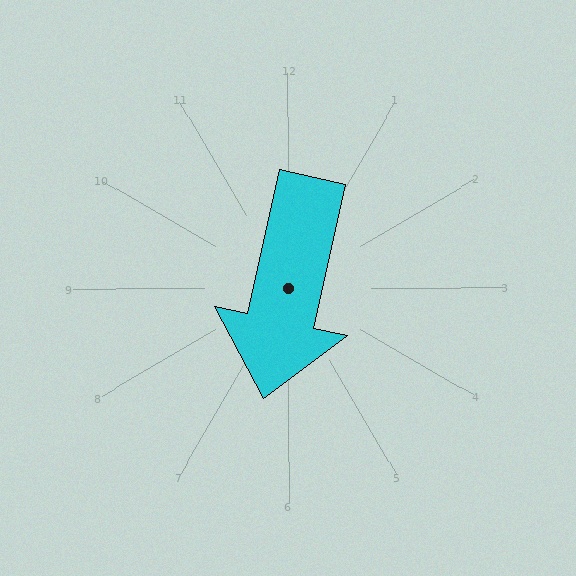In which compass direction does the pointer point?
South.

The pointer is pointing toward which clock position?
Roughly 6 o'clock.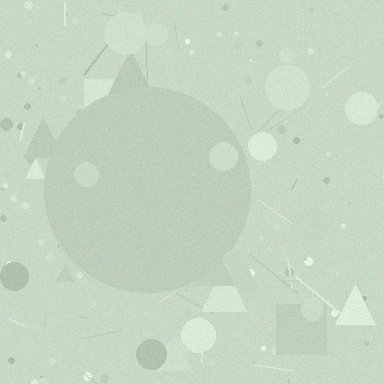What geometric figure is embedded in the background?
A circle is embedded in the background.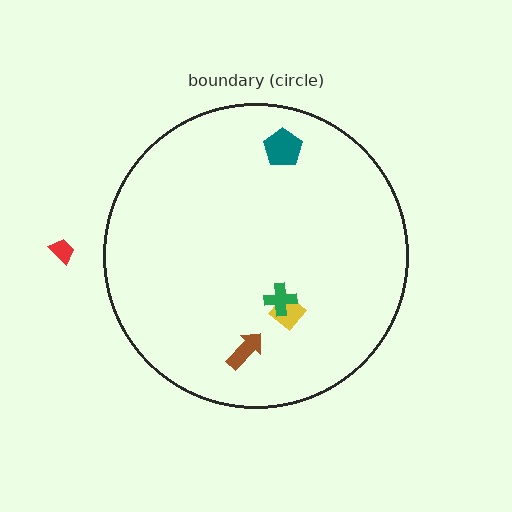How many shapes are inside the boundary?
4 inside, 1 outside.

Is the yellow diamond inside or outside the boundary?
Inside.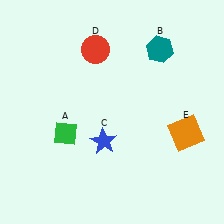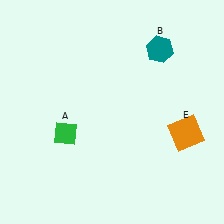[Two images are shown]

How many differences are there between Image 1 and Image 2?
There are 2 differences between the two images.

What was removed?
The blue star (C), the red circle (D) were removed in Image 2.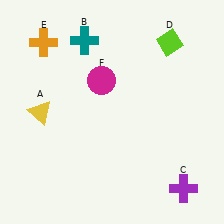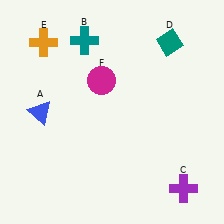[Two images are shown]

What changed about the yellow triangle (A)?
In Image 1, A is yellow. In Image 2, it changed to blue.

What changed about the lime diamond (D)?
In Image 1, D is lime. In Image 2, it changed to teal.